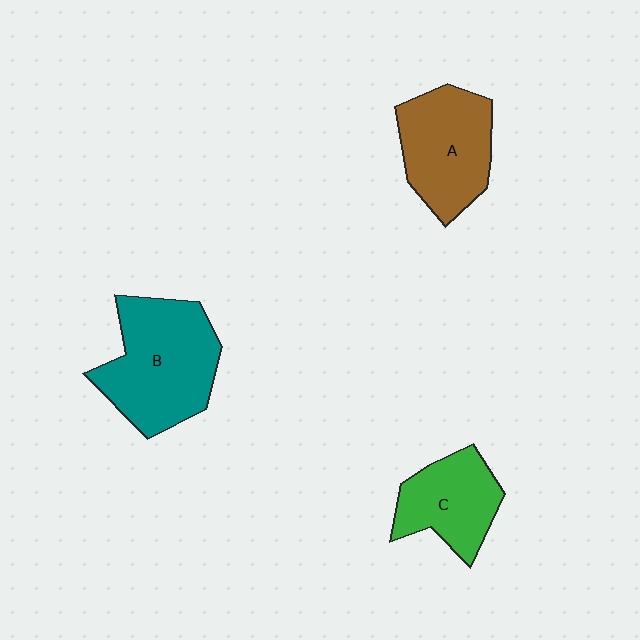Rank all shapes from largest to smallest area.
From largest to smallest: B (teal), A (brown), C (green).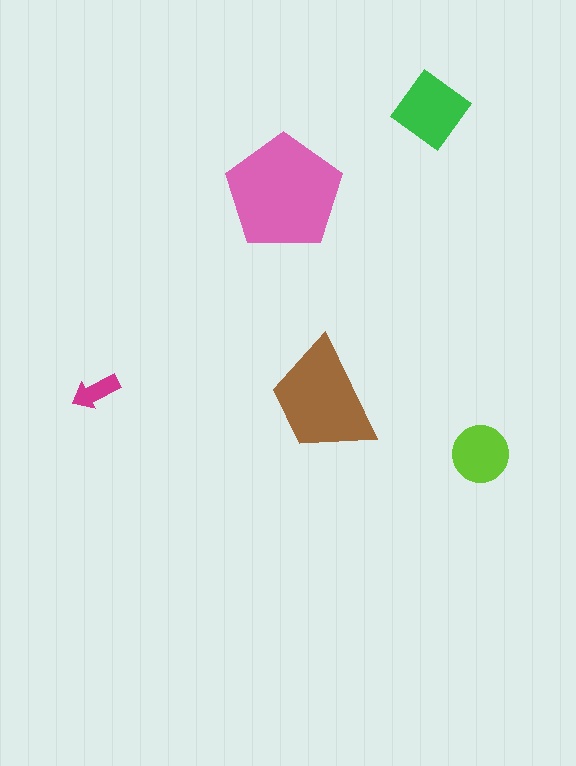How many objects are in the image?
There are 5 objects in the image.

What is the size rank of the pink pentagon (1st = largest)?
1st.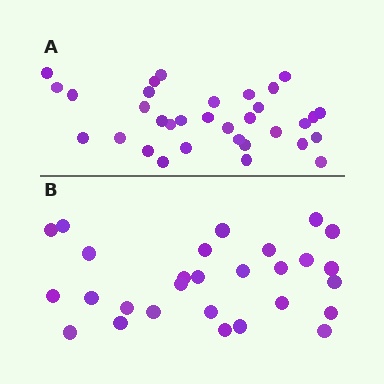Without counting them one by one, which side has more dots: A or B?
Region A (the top region) has more dots.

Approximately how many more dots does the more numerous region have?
Region A has about 5 more dots than region B.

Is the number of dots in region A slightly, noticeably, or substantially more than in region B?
Region A has only slightly more — the two regions are fairly close. The ratio is roughly 1.2 to 1.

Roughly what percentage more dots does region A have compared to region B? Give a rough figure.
About 20% more.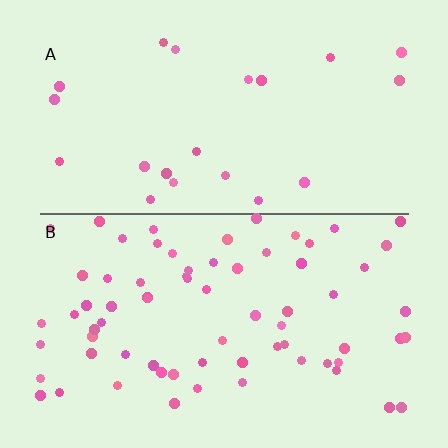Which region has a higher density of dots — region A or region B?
B (the bottom).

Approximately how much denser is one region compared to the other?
Approximately 3.3× — region B over region A.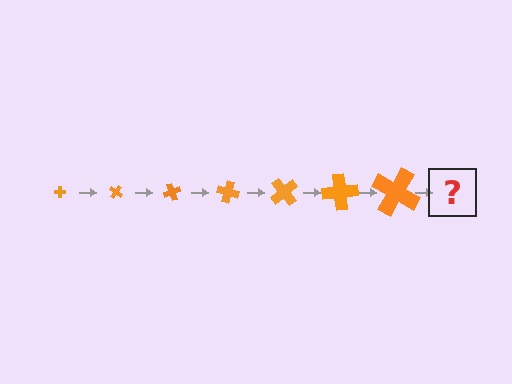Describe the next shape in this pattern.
It should be a cross, larger than the previous one and rotated 245 degrees from the start.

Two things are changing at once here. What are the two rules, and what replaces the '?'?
The two rules are that the cross grows larger each step and it rotates 35 degrees each step. The '?' should be a cross, larger than the previous one and rotated 245 degrees from the start.